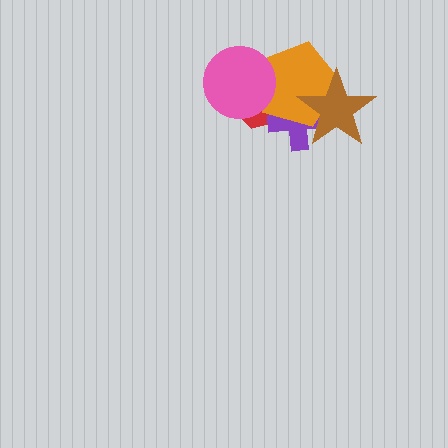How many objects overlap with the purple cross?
3 objects overlap with the purple cross.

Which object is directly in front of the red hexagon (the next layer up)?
The purple cross is directly in front of the red hexagon.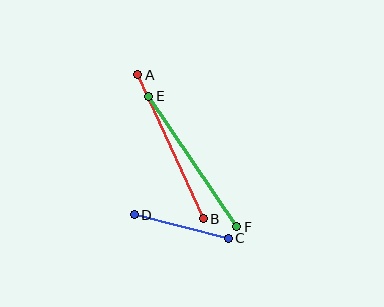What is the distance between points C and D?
The distance is approximately 97 pixels.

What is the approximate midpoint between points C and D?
The midpoint is at approximately (181, 227) pixels.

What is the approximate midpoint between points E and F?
The midpoint is at approximately (193, 161) pixels.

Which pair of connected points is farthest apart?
Points A and B are farthest apart.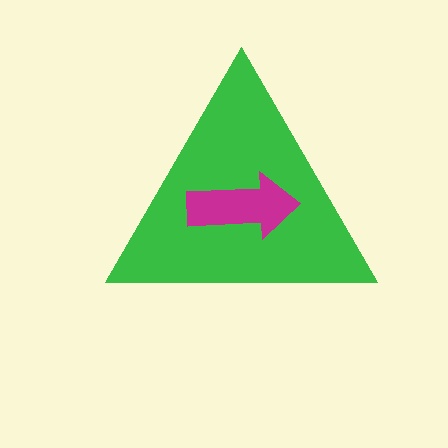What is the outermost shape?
The green triangle.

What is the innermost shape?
The magenta arrow.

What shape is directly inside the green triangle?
The magenta arrow.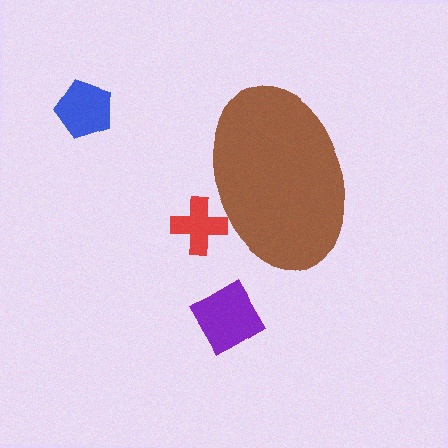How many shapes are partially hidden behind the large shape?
1 shape is partially hidden.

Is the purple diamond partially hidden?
No, the purple diamond is fully visible.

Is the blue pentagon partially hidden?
No, the blue pentagon is fully visible.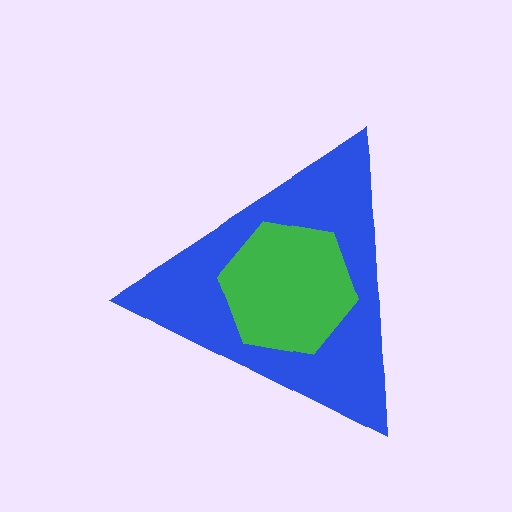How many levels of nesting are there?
2.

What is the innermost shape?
The green hexagon.